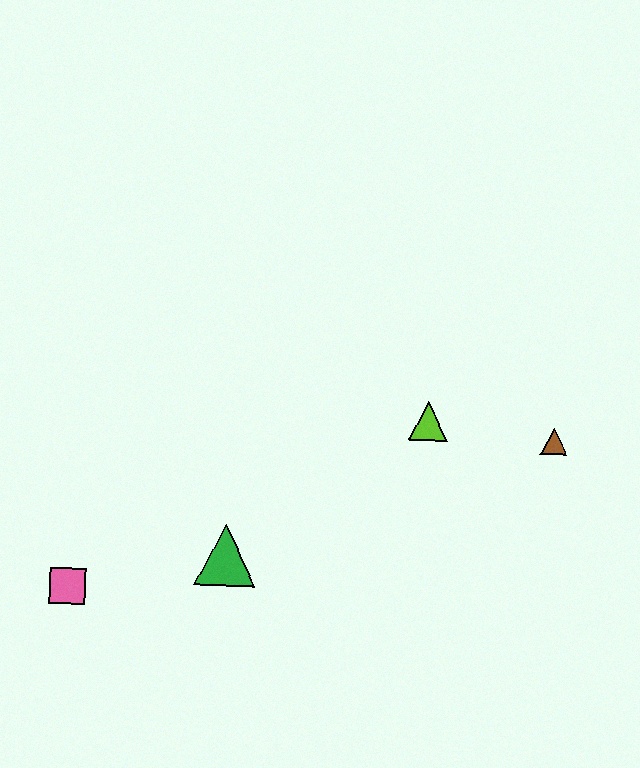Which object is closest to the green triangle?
The pink square is closest to the green triangle.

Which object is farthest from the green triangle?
The brown triangle is farthest from the green triangle.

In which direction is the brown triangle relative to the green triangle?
The brown triangle is to the right of the green triangle.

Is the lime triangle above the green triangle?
Yes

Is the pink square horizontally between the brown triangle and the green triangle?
No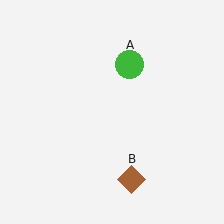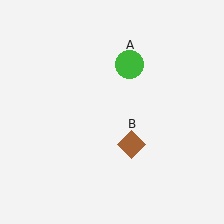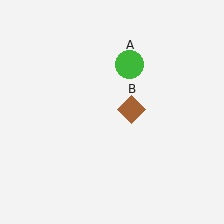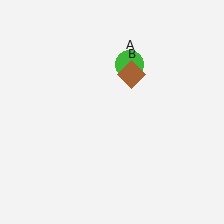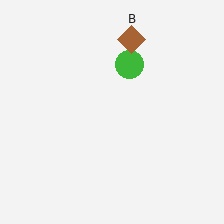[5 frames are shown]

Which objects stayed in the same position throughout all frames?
Green circle (object A) remained stationary.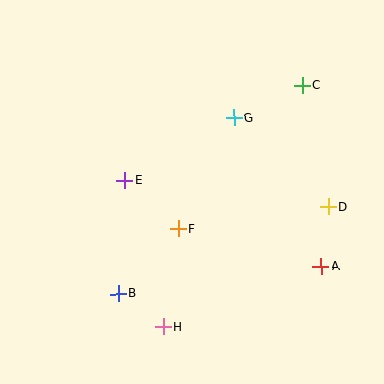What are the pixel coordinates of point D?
Point D is at (328, 207).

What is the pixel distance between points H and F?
The distance between H and F is 100 pixels.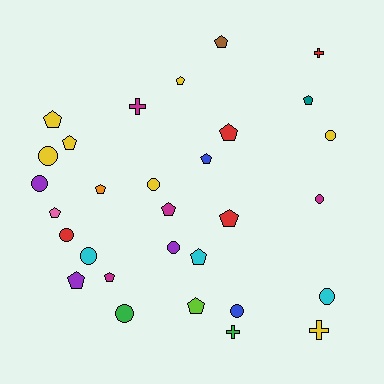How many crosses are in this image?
There are 4 crosses.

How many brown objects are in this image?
There is 1 brown object.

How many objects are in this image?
There are 30 objects.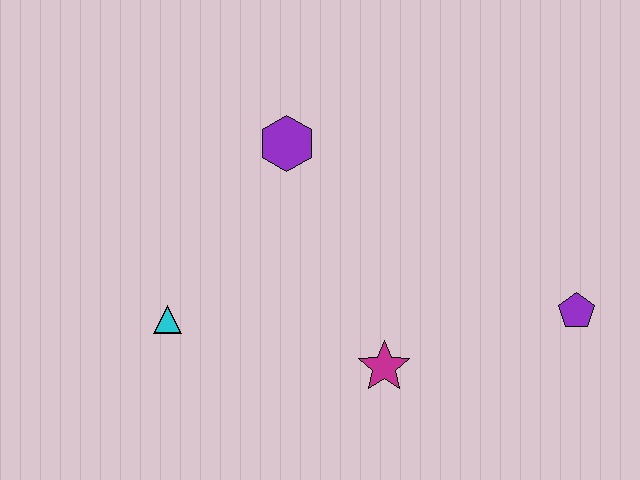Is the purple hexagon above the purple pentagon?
Yes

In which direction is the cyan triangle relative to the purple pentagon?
The cyan triangle is to the left of the purple pentagon.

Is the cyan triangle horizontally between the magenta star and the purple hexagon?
No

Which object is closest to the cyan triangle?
The purple hexagon is closest to the cyan triangle.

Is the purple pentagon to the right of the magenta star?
Yes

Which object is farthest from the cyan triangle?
The purple pentagon is farthest from the cyan triangle.